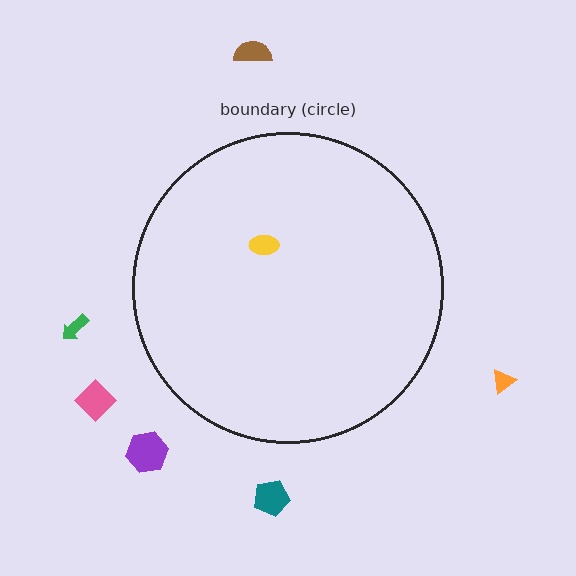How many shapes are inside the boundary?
1 inside, 6 outside.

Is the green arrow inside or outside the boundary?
Outside.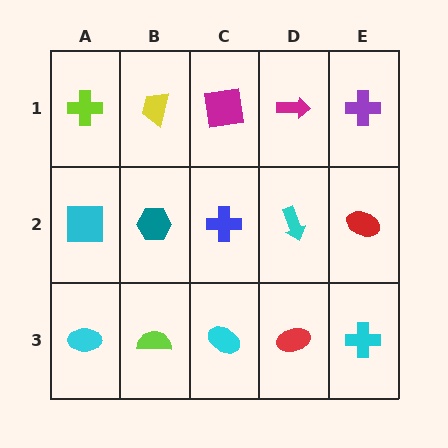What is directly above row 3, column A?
A cyan square.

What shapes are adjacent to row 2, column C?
A magenta square (row 1, column C), a cyan ellipse (row 3, column C), a teal hexagon (row 2, column B), a cyan arrow (row 2, column D).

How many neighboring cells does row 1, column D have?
3.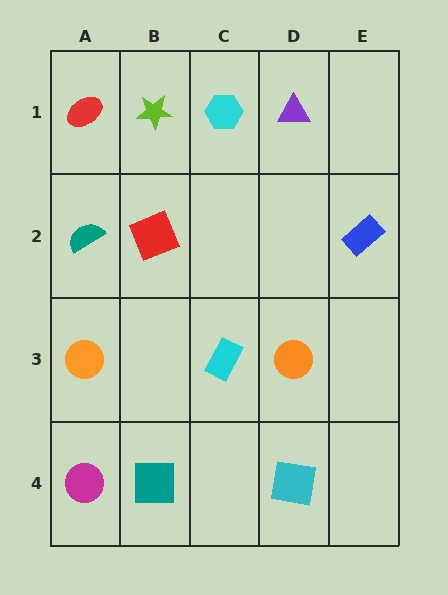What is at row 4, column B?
A teal square.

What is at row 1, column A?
A red ellipse.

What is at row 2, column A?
A teal semicircle.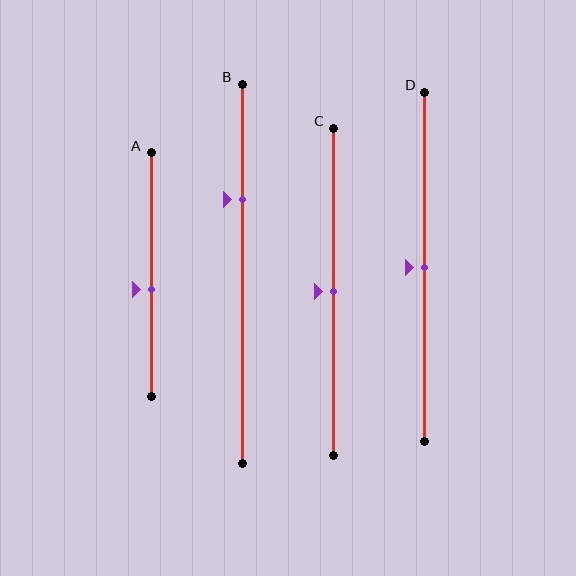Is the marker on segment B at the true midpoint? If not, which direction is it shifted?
No, the marker on segment B is shifted upward by about 20% of the segment length.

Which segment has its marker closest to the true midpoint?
Segment C has its marker closest to the true midpoint.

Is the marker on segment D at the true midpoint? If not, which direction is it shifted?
Yes, the marker on segment D is at the true midpoint.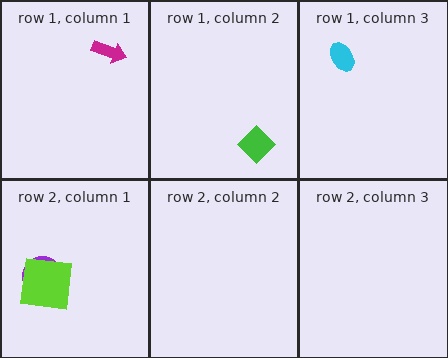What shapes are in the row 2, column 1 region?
The purple circle, the lime square.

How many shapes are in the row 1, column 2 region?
1.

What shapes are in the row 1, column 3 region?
The cyan ellipse.